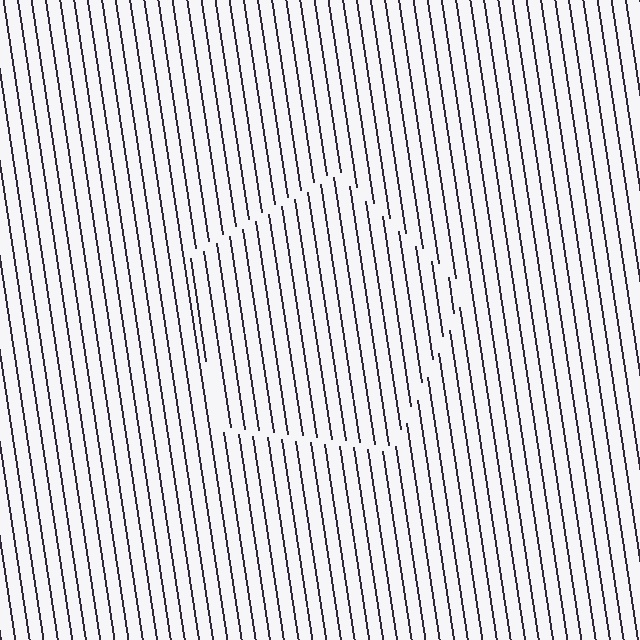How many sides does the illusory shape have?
5 sides — the line-ends trace a pentagon.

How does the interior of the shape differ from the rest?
The interior of the shape contains the same grating, shifted by half a period — the contour is defined by the phase discontinuity where line-ends from the inner and outer gratings abut.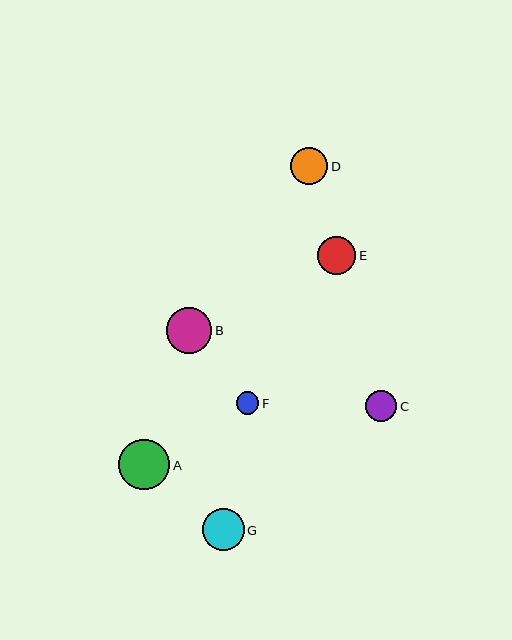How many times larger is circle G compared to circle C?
Circle G is approximately 1.3 times the size of circle C.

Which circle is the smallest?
Circle F is the smallest with a size of approximately 23 pixels.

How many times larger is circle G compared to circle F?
Circle G is approximately 1.8 times the size of circle F.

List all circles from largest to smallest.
From largest to smallest: A, B, G, E, D, C, F.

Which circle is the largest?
Circle A is the largest with a size of approximately 51 pixels.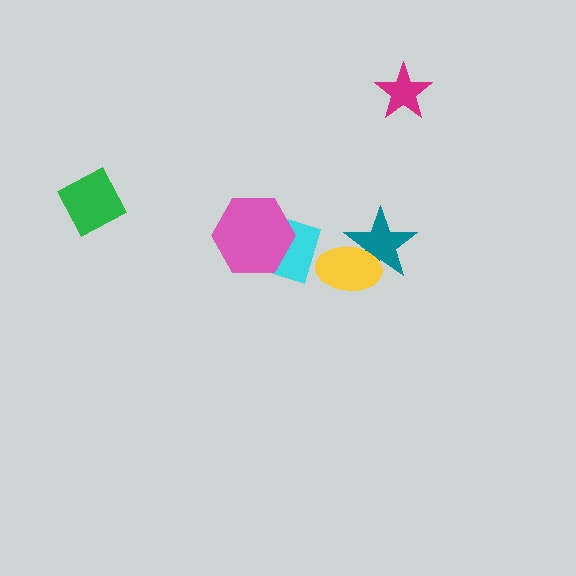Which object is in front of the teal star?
The yellow ellipse is in front of the teal star.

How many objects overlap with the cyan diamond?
1 object overlaps with the cyan diamond.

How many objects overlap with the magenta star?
0 objects overlap with the magenta star.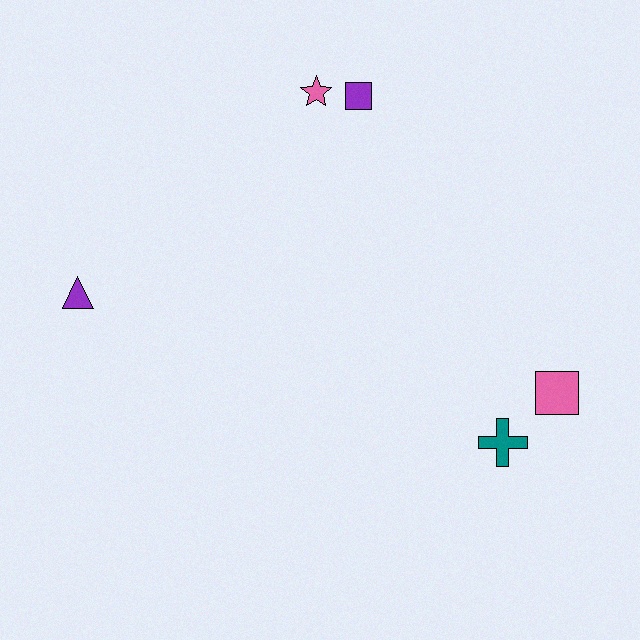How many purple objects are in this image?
There are 2 purple objects.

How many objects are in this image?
There are 5 objects.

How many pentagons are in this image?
There are no pentagons.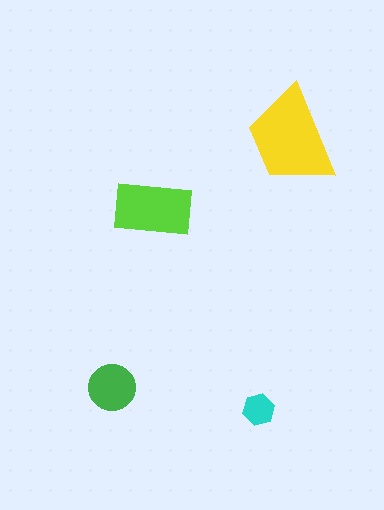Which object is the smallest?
The cyan hexagon.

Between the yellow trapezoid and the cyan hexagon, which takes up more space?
The yellow trapezoid.